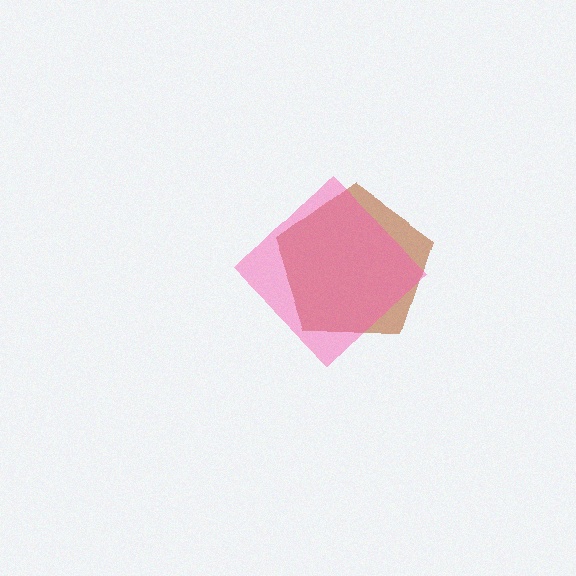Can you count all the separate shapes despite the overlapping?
Yes, there are 2 separate shapes.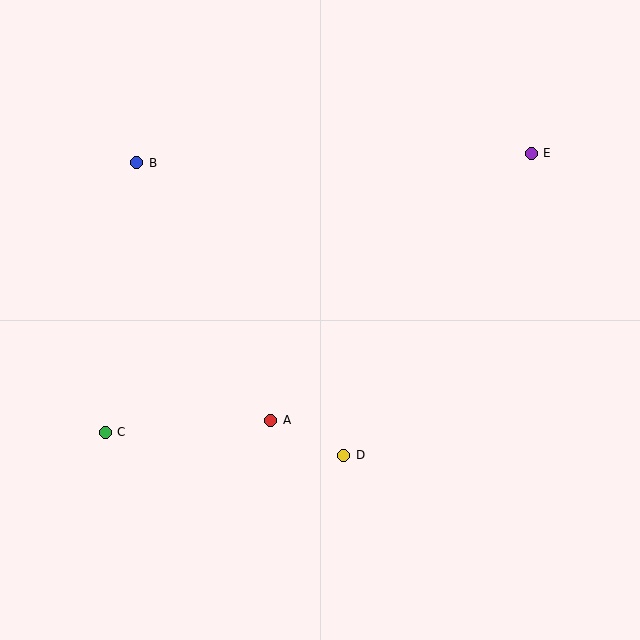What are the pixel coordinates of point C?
Point C is at (105, 432).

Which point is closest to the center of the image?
Point A at (271, 420) is closest to the center.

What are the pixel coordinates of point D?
Point D is at (344, 455).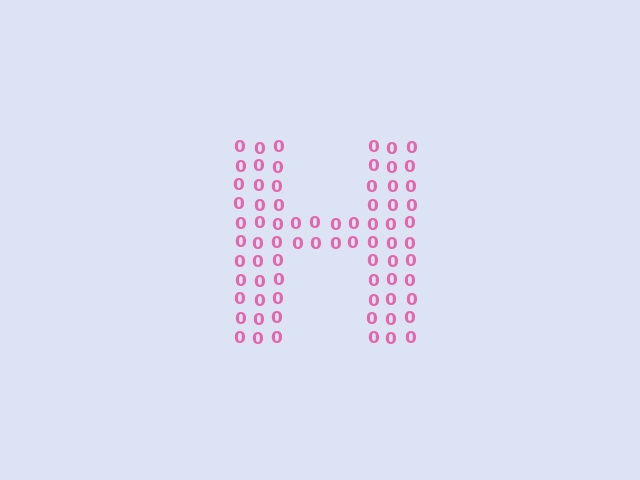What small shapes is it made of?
It is made of small digit 0's.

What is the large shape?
The large shape is the letter H.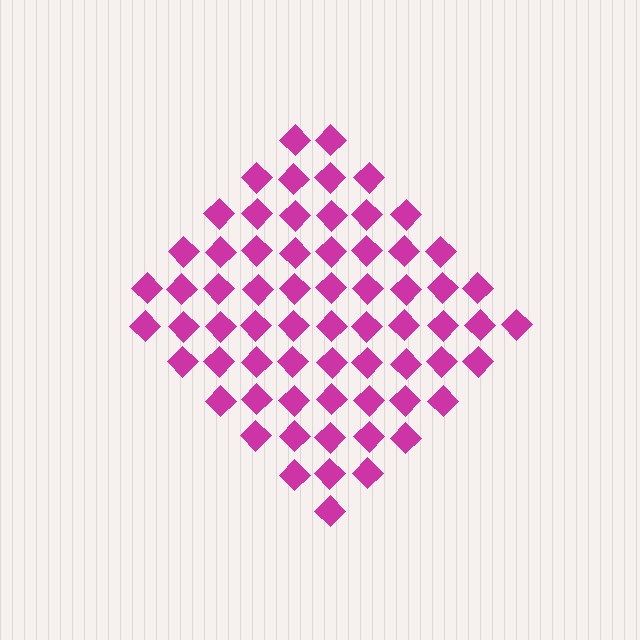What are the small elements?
The small elements are diamonds.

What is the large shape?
The large shape is a diamond.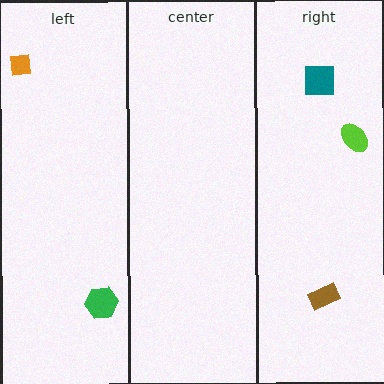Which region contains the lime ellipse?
The right region.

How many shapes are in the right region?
3.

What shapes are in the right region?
The lime ellipse, the teal square, the brown rectangle.